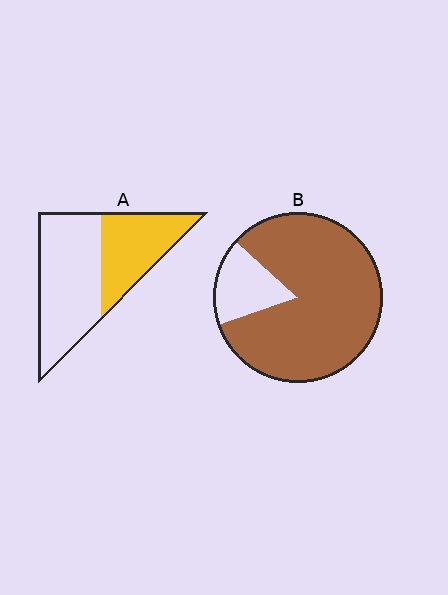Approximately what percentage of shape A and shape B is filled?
A is approximately 40% and B is approximately 85%.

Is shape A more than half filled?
No.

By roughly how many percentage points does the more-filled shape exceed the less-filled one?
By roughly 45 percentage points (B over A).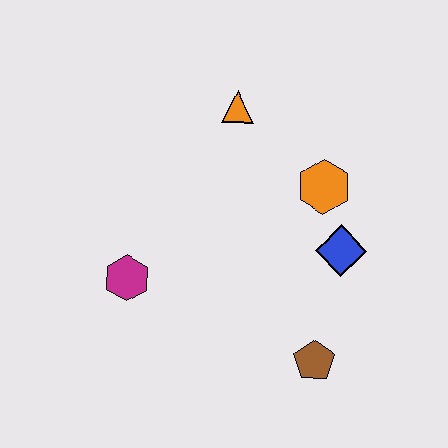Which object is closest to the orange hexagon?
The blue diamond is closest to the orange hexagon.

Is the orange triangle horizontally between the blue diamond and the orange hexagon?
No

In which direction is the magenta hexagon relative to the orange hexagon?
The magenta hexagon is to the left of the orange hexagon.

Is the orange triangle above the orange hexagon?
Yes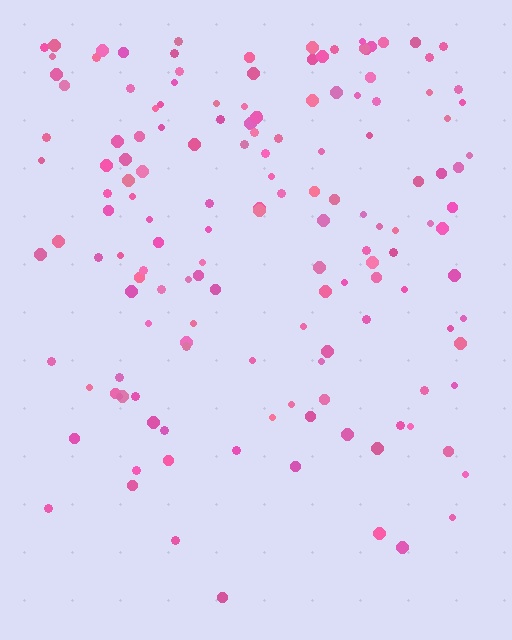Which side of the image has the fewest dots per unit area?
The bottom.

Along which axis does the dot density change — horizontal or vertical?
Vertical.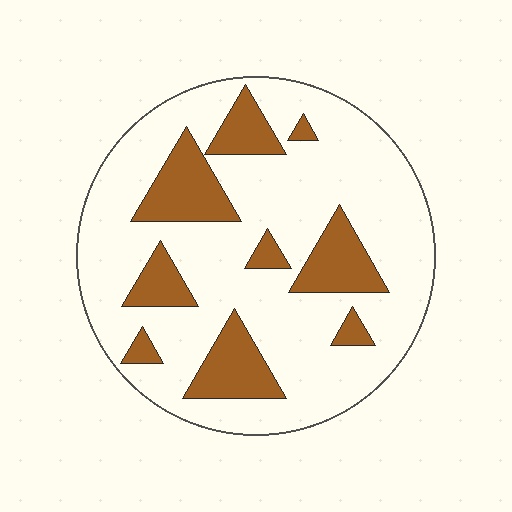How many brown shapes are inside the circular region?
9.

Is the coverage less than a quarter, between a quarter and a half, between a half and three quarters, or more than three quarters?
Less than a quarter.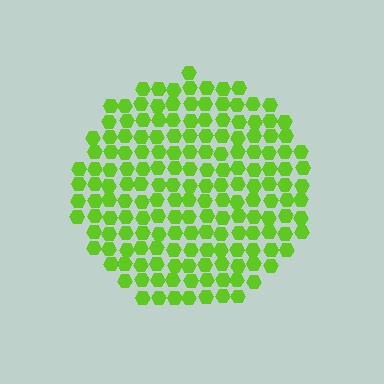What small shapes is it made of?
It is made of small hexagons.